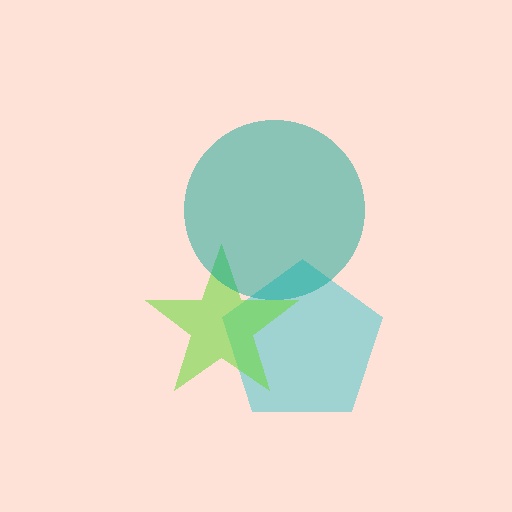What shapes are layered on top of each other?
The layered shapes are: a cyan pentagon, a lime star, a teal circle.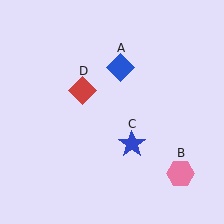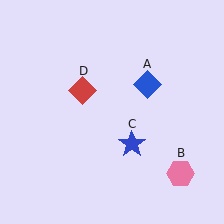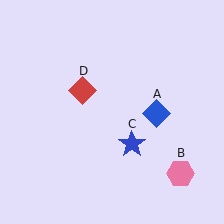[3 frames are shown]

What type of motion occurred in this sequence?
The blue diamond (object A) rotated clockwise around the center of the scene.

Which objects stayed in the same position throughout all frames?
Pink hexagon (object B) and blue star (object C) and red diamond (object D) remained stationary.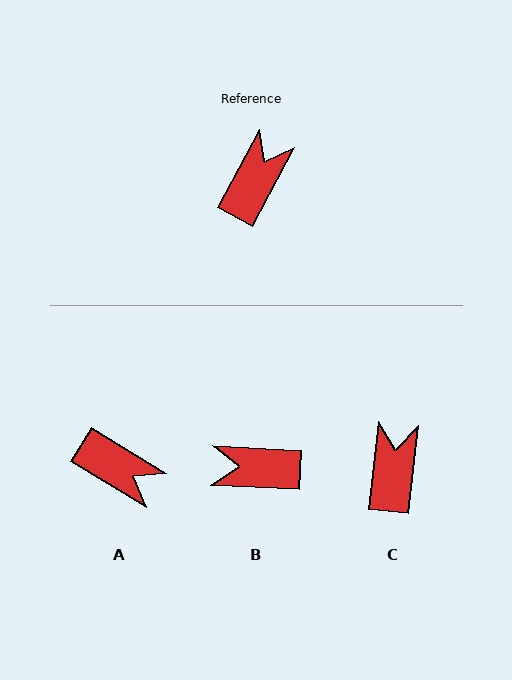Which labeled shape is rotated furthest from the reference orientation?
B, about 115 degrees away.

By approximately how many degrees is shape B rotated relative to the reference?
Approximately 115 degrees counter-clockwise.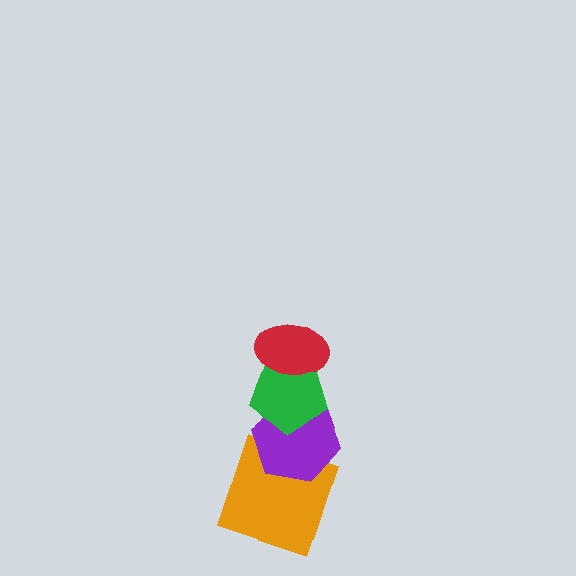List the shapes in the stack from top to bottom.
From top to bottom: the red ellipse, the green pentagon, the purple hexagon, the orange square.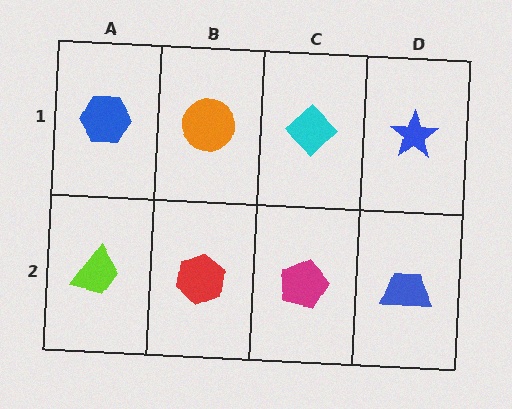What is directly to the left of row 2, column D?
A magenta pentagon.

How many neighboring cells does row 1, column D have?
2.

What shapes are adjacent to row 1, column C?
A magenta pentagon (row 2, column C), an orange circle (row 1, column B), a blue star (row 1, column D).